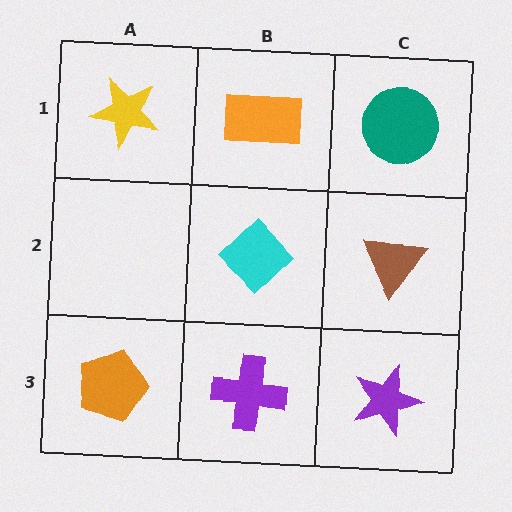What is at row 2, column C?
A brown triangle.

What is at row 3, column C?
A purple star.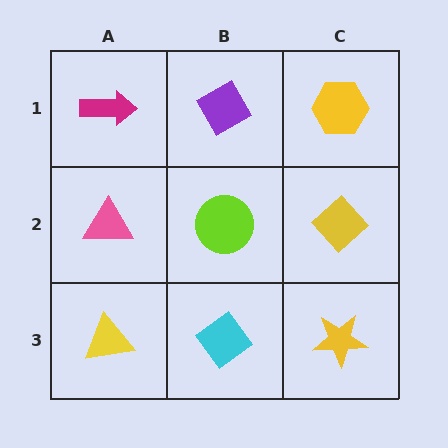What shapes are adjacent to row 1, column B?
A lime circle (row 2, column B), a magenta arrow (row 1, column A), a yellow hexagon (row 1, column C).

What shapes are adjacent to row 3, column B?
A lime circle (row 2, column B), a yellow triangle (row 3, column A), a yellow star (row 3, column C).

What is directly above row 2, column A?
A magenta arrow.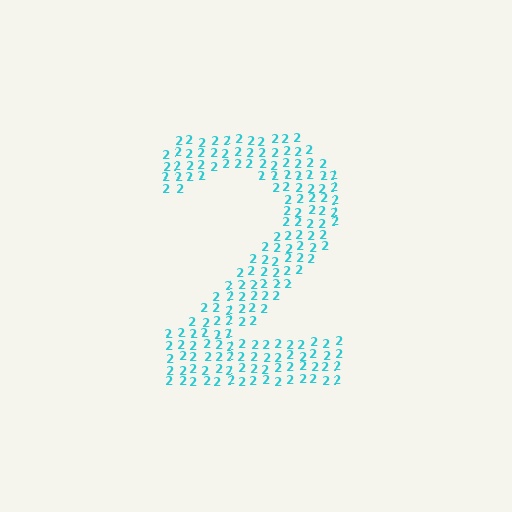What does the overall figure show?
The overall figure shows the digit 2.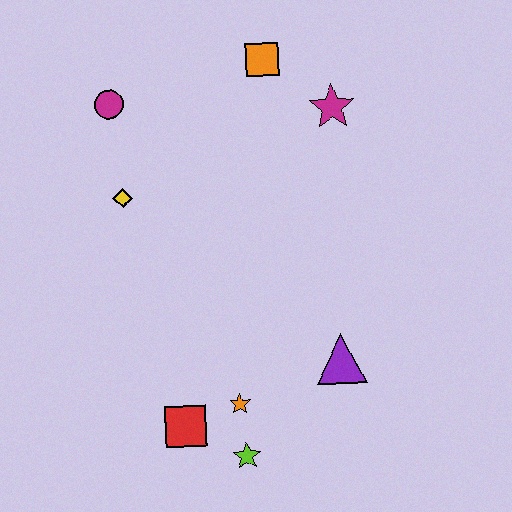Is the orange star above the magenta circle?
No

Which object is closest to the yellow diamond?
The magenta circle is closest to the yellow diamond.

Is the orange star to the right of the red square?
Yes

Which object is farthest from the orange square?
The lime star is farthest from the orange square.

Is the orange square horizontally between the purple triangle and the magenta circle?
Yes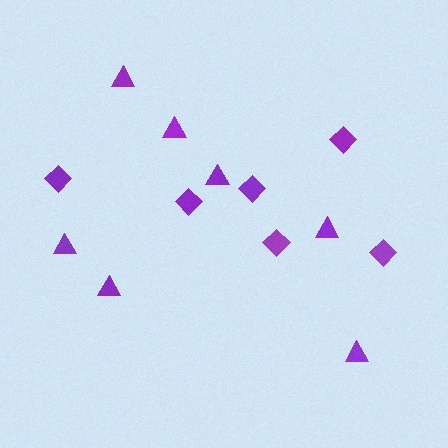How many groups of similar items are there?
There are 2 groups: one group of diamonds (6) and one group of triangles (7).